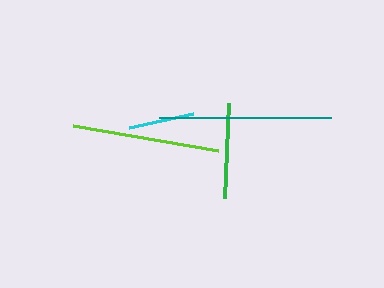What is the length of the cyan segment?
The cyan segment is approximately 66 pixels long.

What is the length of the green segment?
The green segment is approximately 95 pixels long.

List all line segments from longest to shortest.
From longest to shortest: teal, lime, green, cyan.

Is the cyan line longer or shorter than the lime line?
The lime line is longer than the cyan line.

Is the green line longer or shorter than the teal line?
The teal line is longer than the green line.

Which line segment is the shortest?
The cyan line is the shortest at approximately 66 pixels.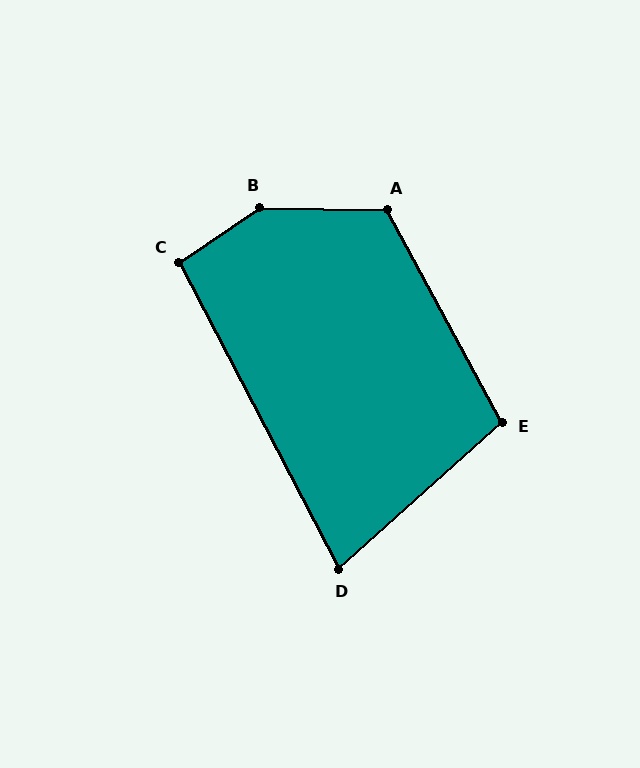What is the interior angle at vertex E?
Approximately 104 degrees (obtuse).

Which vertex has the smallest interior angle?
D, at approximately 76 degrees.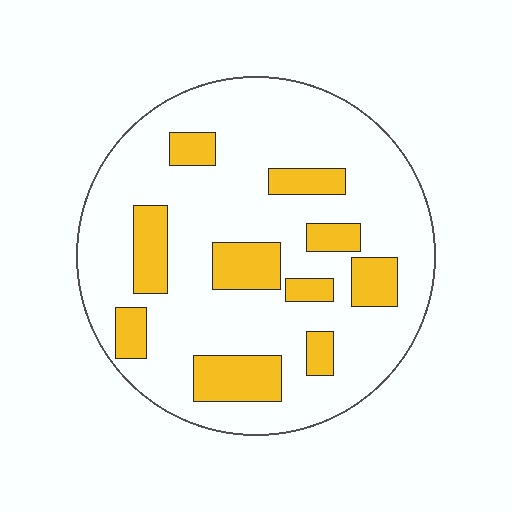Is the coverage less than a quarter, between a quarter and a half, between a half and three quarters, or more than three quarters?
Less than a quarter.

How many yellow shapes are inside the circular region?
10.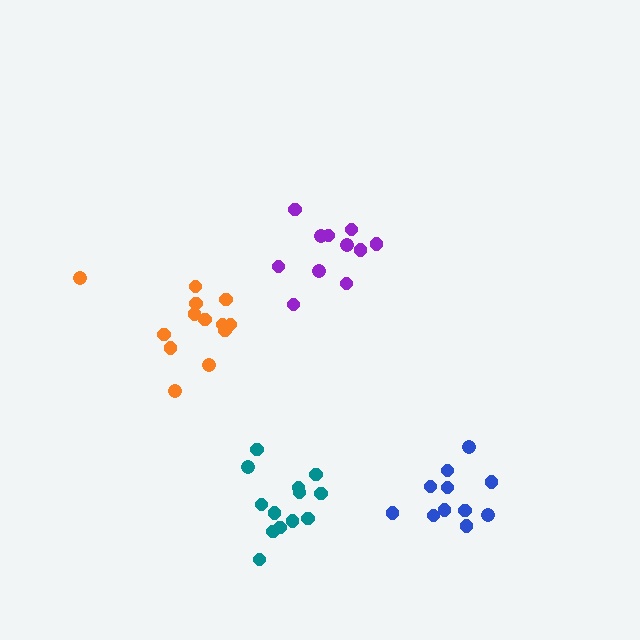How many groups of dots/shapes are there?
There are 4 groups.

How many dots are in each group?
Group 1: 11 dots, Group 2: 13 dots, Group 3: 11 dots, Group 4: 13 dots (48 total).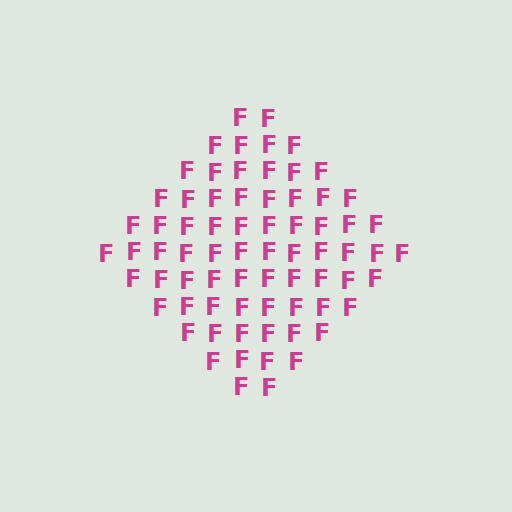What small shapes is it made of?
It is made of small letter F's.